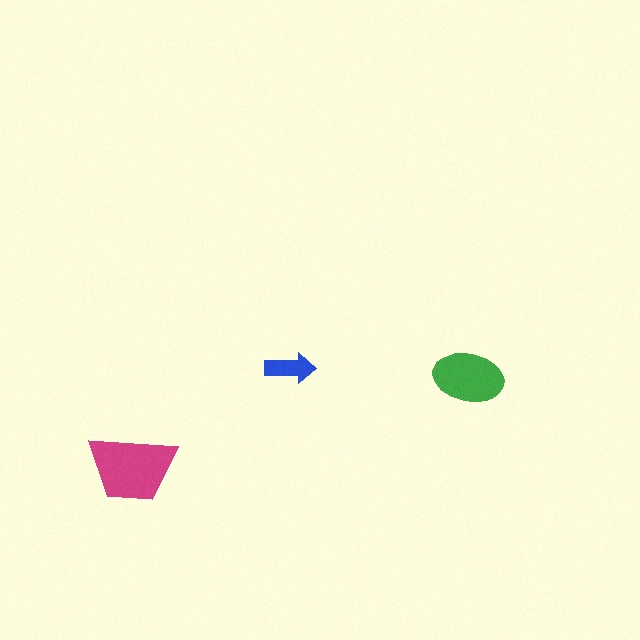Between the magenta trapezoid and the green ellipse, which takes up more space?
The magenta trapezoid.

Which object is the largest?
The magenta trapezoid.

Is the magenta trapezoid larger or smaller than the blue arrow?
Larger.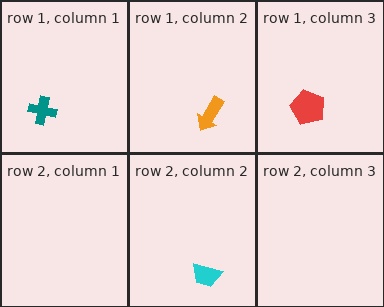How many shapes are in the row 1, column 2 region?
1.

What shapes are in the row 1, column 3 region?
The red pentagon.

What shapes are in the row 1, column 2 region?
The orange arrow.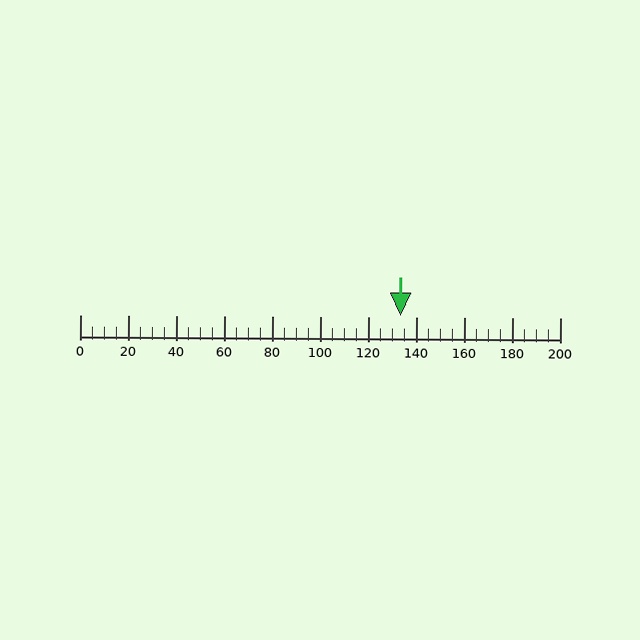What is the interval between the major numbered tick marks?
The major tick marks are spaced 20 units apart.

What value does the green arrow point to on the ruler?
The green arrow points to approximately 134.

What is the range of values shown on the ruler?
The ruler shows values from 0 to 200.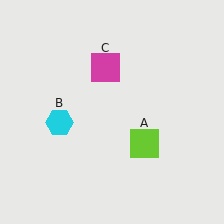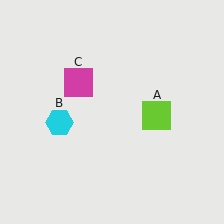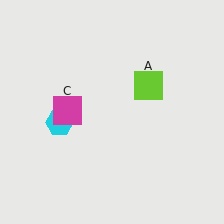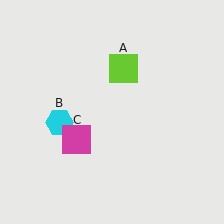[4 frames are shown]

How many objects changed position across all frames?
2 objects changed position: lime square (object A), magenta square (object C).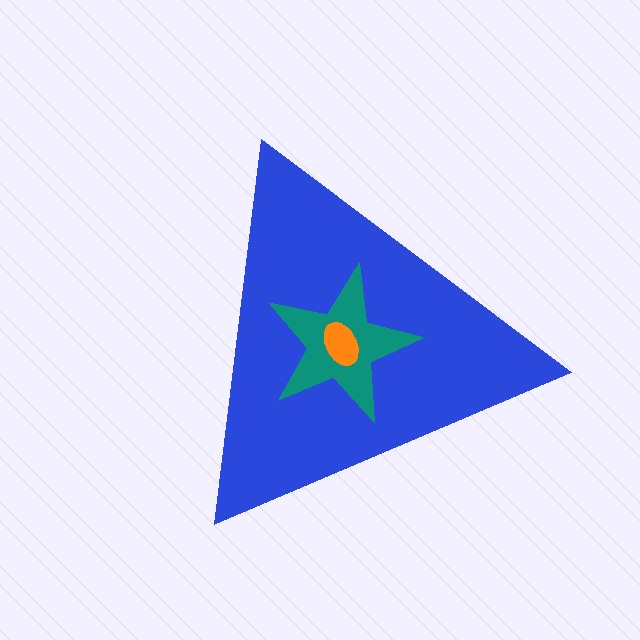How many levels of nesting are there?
3.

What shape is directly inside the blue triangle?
The teal star.